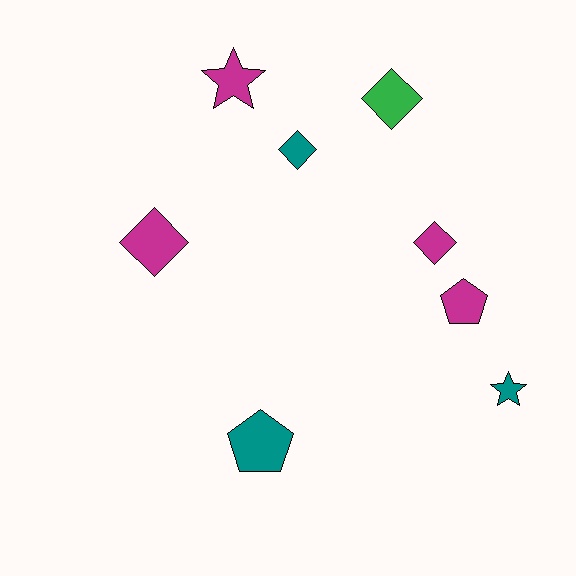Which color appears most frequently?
Magenta, with 4 objects.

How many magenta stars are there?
There is 1 magenta star.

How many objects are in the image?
There are 8 objects.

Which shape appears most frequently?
Diamond, with 4 objects.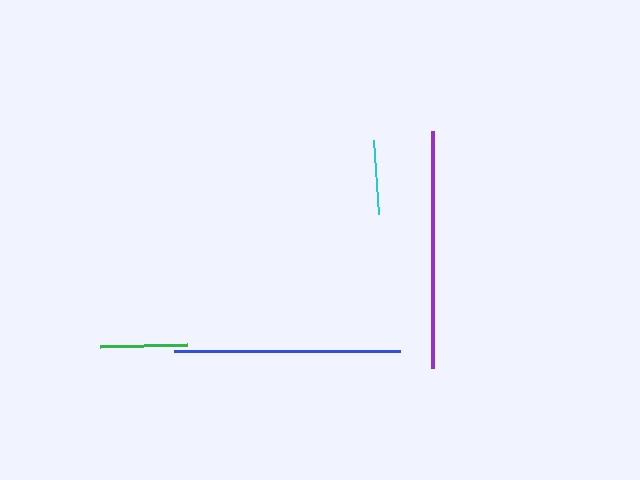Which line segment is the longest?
The purple line is the longest at approximately 237 pixels.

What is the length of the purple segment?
The purple segment is approximately 237 pixels long.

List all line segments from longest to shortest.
From longest to shortest: purple, blue, green, cyan.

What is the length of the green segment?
The green segment is approximately 88 pixels long.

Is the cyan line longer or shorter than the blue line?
The blue line is longer than the cyan line.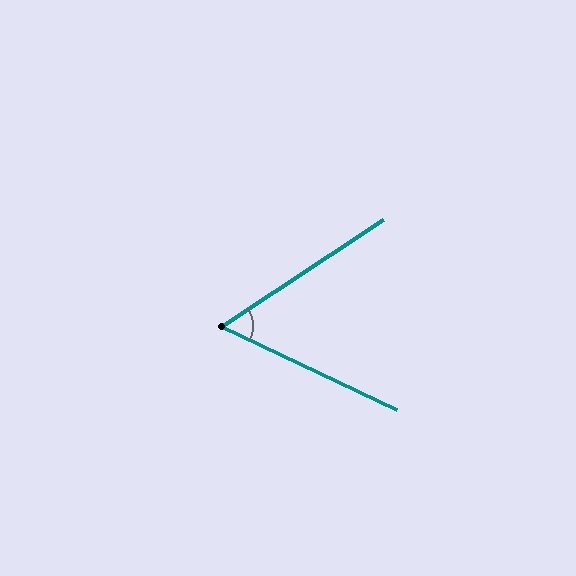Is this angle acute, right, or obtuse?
It is acute.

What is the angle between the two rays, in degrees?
Approximately 59 degrees.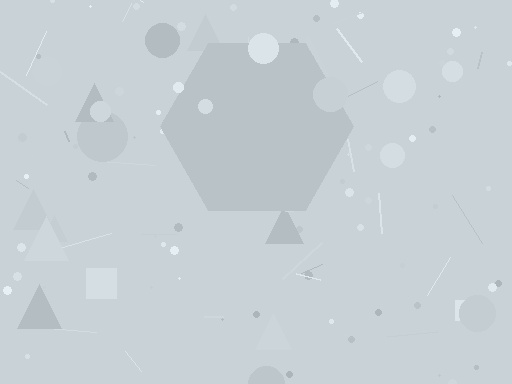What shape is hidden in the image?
A hexagon is hidden in the image.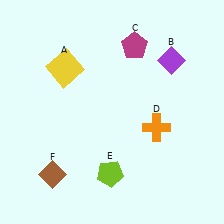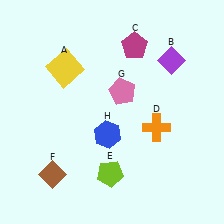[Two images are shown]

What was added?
A pink pentagon (G), a blue hexagon (H) were added in Image 2.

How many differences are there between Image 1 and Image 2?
There are 2 differences between the two images.